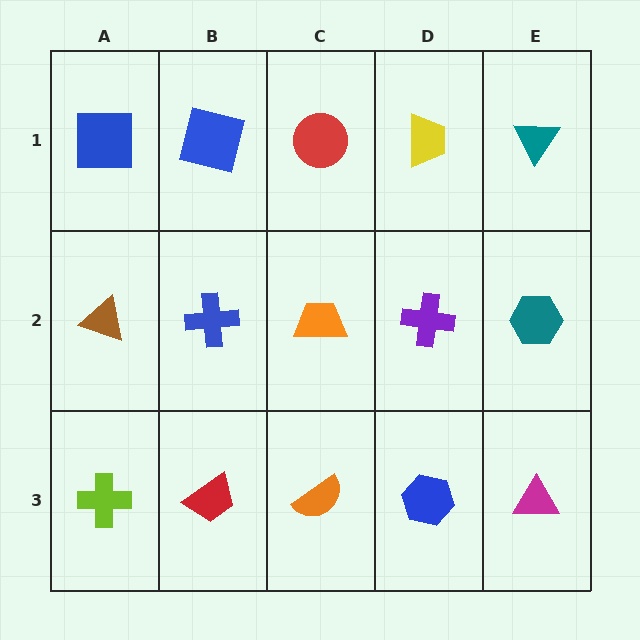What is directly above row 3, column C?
An orange trapezoid.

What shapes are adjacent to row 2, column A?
A blue square (row 1, column A), a lime cross (row 3, column A), a blue cross (row 2, column B).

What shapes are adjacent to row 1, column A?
A brown triangle (row 2, column A), a blue square (row 1, column B).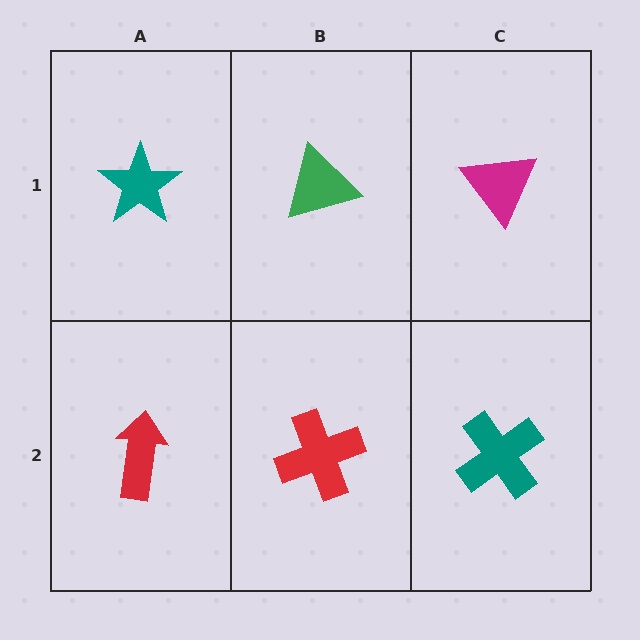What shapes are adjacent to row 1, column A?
A red arrow (row 2, column A), a green triangle (row 1, column B).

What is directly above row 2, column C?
A magenta triangle.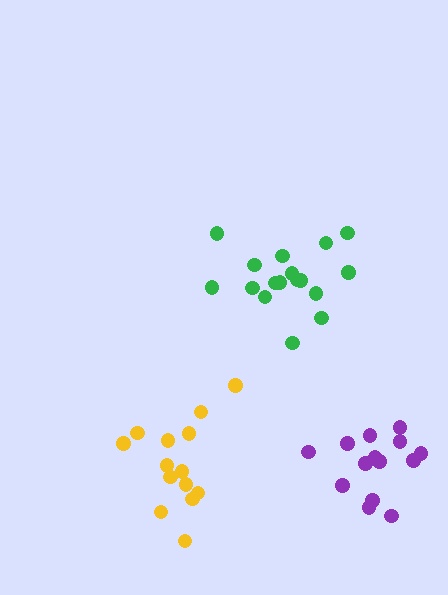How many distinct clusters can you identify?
There are 3 distinct clusters.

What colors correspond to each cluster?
The clusters are colored: yellow, purple, green.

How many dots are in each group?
Group 1: 15 dots, Group 2: 14 dots, Group 3: 17 dots (46 total).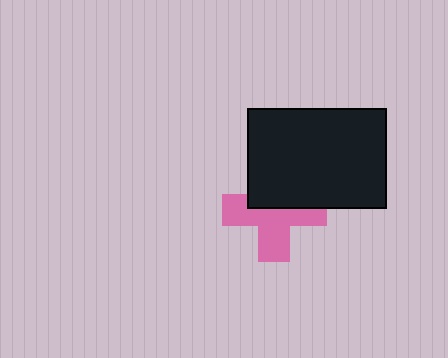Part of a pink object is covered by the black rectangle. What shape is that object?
It is a cross.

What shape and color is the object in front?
The object in front is a black rectangle.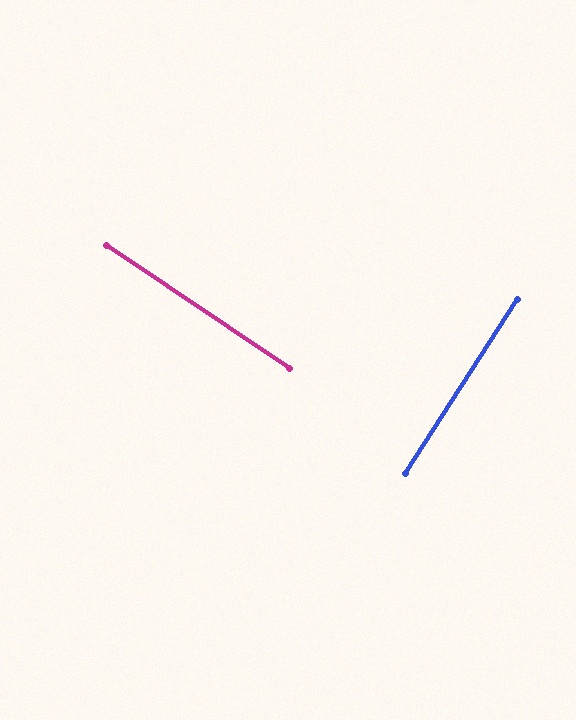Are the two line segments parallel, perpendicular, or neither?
Perpendicular — they meet at approximately 89°.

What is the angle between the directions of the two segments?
Approximately 89 degrees.